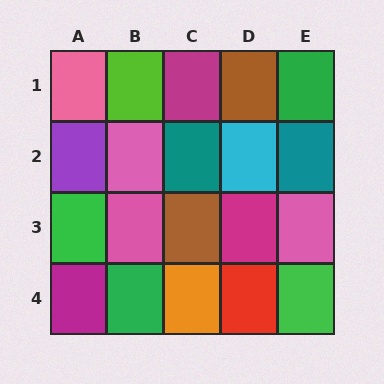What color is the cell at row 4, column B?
Green.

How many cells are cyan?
1 cell is cyan.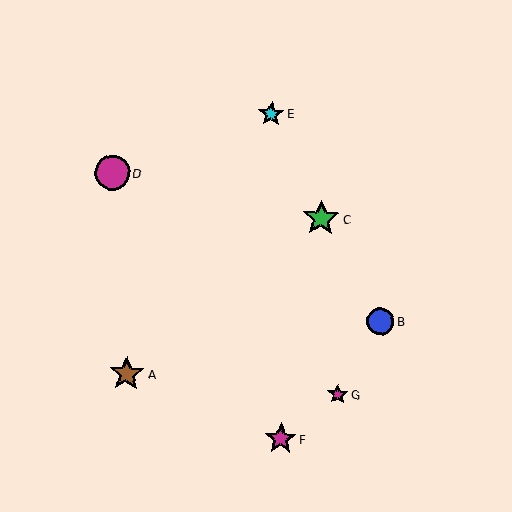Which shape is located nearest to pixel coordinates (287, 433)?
The magenta star (labeled F) at (281, 439) is nearest to that location.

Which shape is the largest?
The green star (labeled C) is the largest.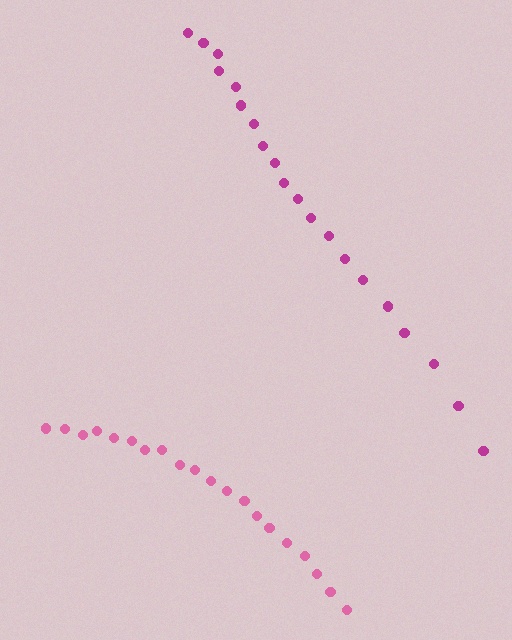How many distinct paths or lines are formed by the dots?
There are 2 distinct paths.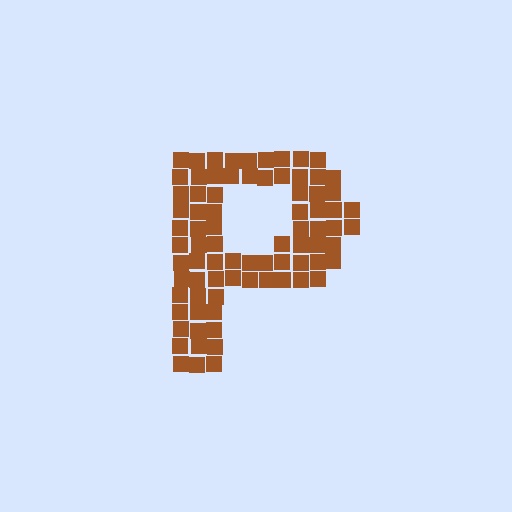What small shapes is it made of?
It is made of small squares.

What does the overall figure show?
The overall figure shows the letter P.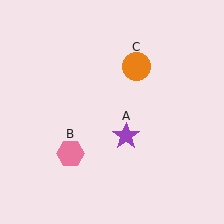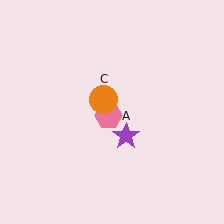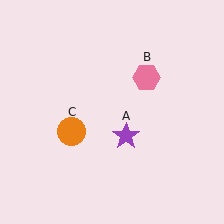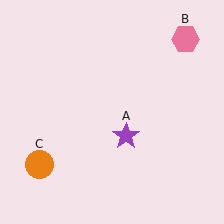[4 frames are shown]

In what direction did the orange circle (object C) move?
The orange circle (object C) moved down and to the left.